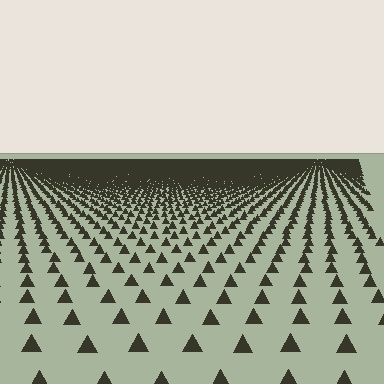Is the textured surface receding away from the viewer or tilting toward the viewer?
The surface is receding away from the viewer. Texture elements get smaller and denser toward the top.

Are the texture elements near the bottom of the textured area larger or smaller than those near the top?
Larger. Near the bottom, elements are closer to the viewer and appear at a bigger on-screen size.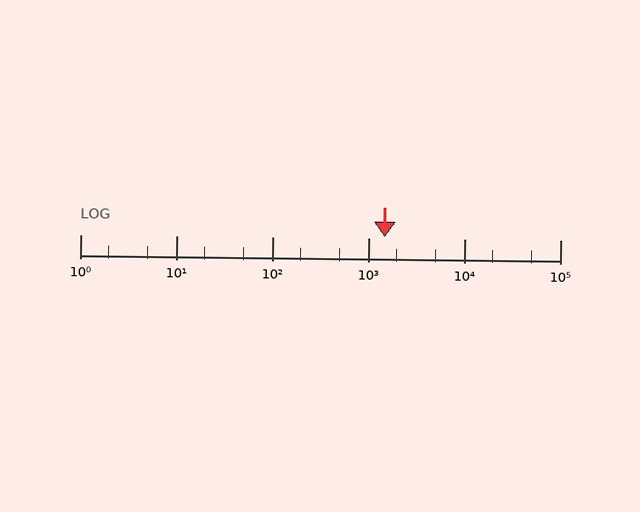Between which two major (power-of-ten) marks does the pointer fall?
The pointer is between 1000 and 10000.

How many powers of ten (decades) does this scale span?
The scale spans 5 decades, from 1 to 100000.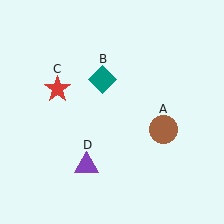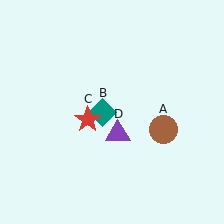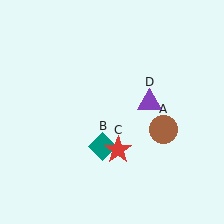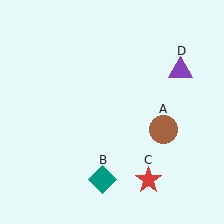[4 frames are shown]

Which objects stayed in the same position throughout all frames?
Brown circle (object A) remained stationary.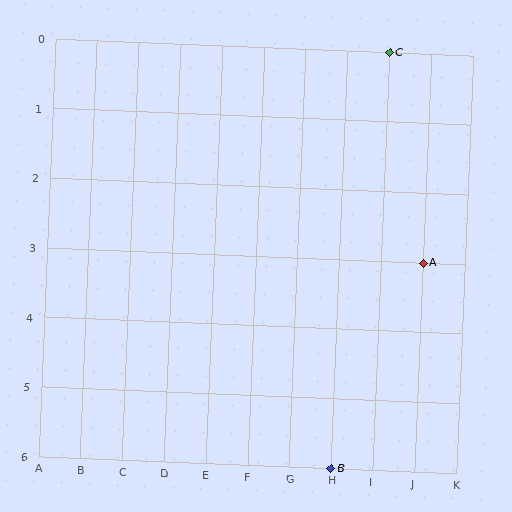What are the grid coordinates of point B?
Point B is at grid coordinates (H, 6).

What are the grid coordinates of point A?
Point A is at grid coordinates (J, 3).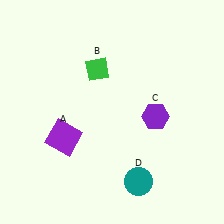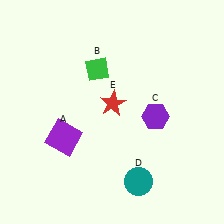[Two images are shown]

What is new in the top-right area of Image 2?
A red star (E) was added in the top-right area of Image 2.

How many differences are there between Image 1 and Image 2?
There is 1 difference between the two images.